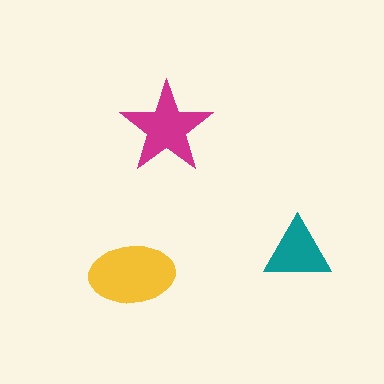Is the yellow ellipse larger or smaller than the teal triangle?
Larger.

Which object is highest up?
The magenta star is topmost.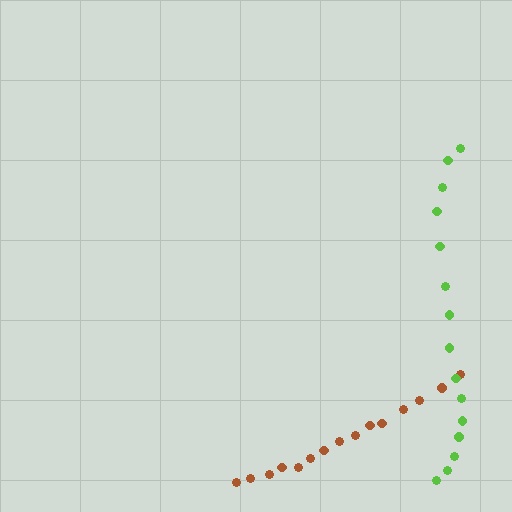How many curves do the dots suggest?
There are 2 distinct paths.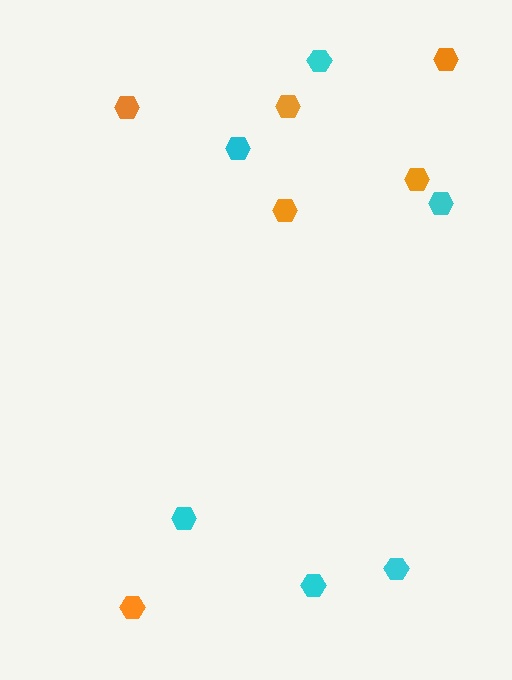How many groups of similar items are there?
There are 2 groups: one group of orange hexagons (6) and one group of cyan hexagons (6).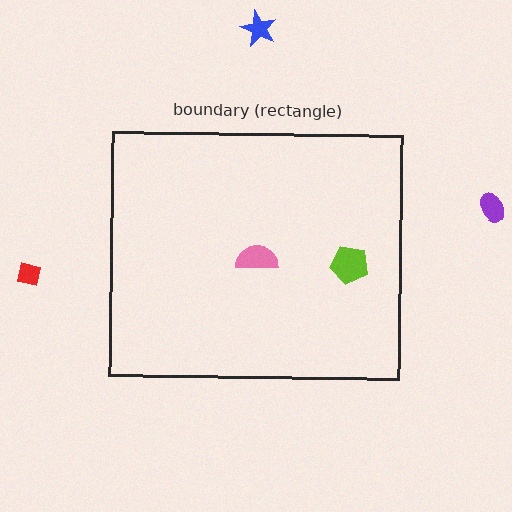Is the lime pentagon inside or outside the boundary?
Inside.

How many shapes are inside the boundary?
2 inside, 3 outside.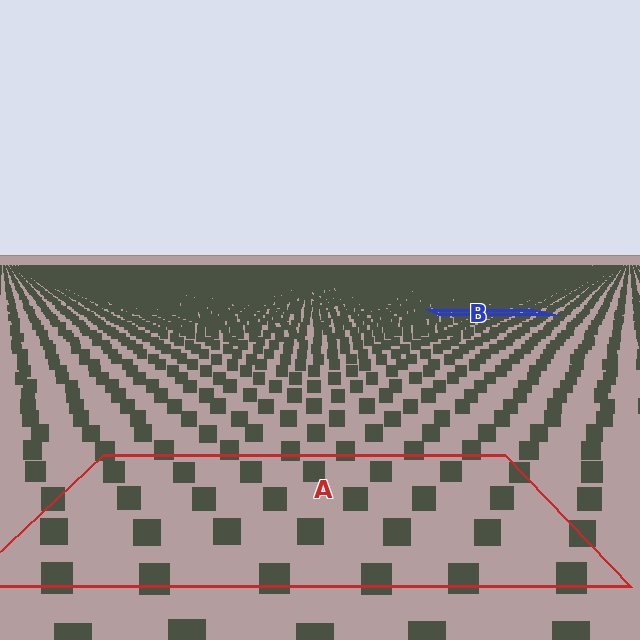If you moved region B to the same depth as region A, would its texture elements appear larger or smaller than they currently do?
They would appear larger. At a closer depth, the same texture elements are projected at a bigger on-screen size.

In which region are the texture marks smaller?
The texture marks are smaller in region B, because it is farther away.